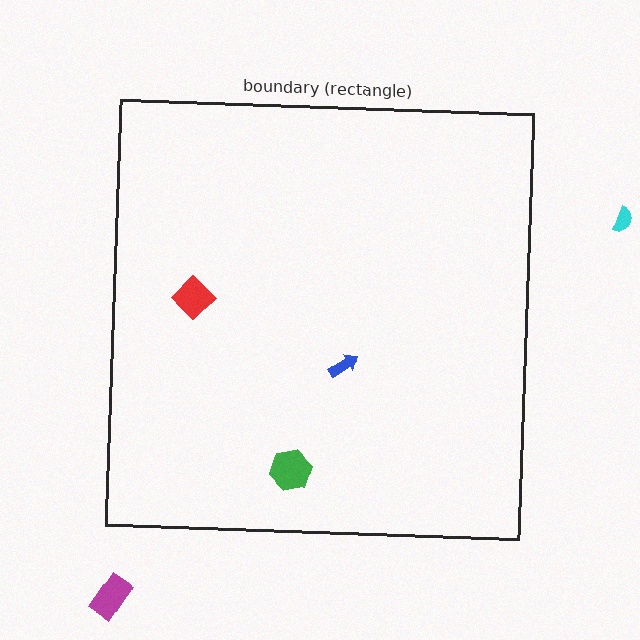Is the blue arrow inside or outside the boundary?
Inside.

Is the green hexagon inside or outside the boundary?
Inside.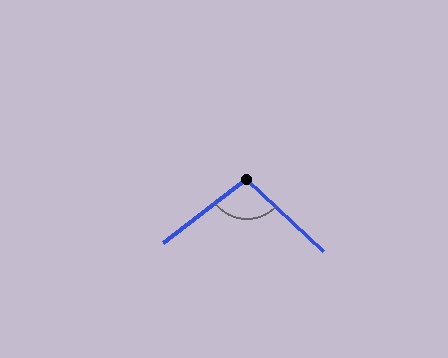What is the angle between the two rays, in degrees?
Approximately 99 degrees.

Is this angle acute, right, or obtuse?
It is obtuse.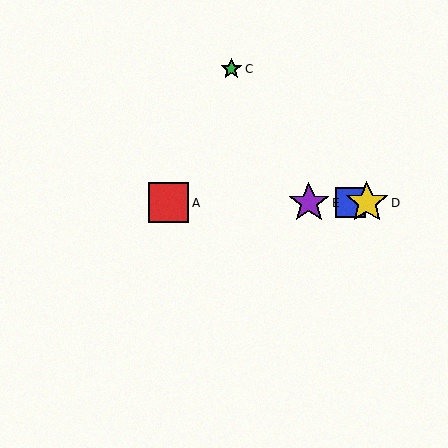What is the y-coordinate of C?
Object C is at y≈69.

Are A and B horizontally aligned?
Yes, both are at y≈203.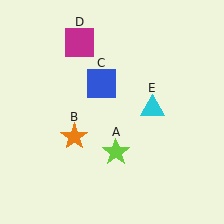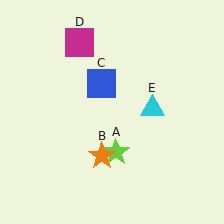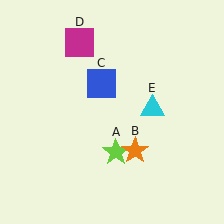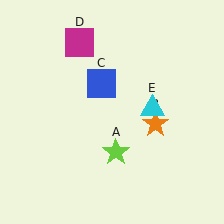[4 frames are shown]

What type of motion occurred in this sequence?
The orange star (object B) rotated counterclockwise around the center of the scene.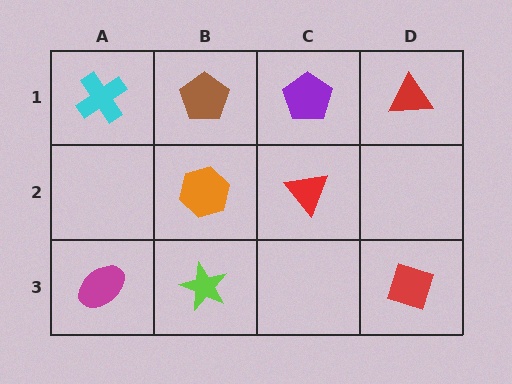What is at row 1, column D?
A red triangle.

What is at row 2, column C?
A red triangle.